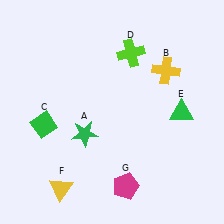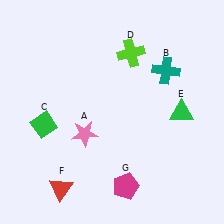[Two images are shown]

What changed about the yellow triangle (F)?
In Image 1, F is yellow. In Image 2, it changed to red.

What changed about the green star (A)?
In Image 1, A is green. In Image 2, it changed to pink.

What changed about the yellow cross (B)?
In Image 1, B is yellow. In Image 2, it changed to teal.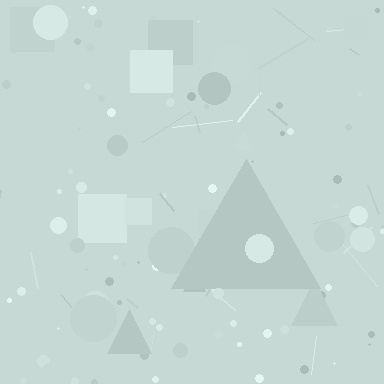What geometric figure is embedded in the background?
A triangle is embedded in the background.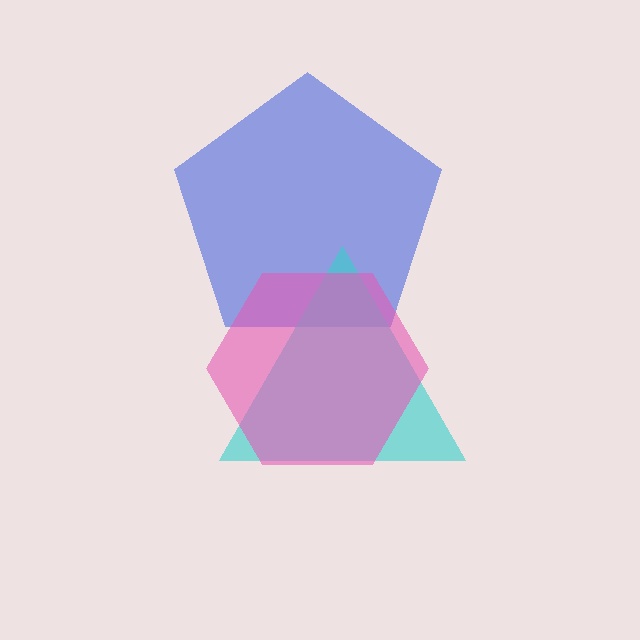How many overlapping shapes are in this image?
There are 3 overlapping shapes in the image.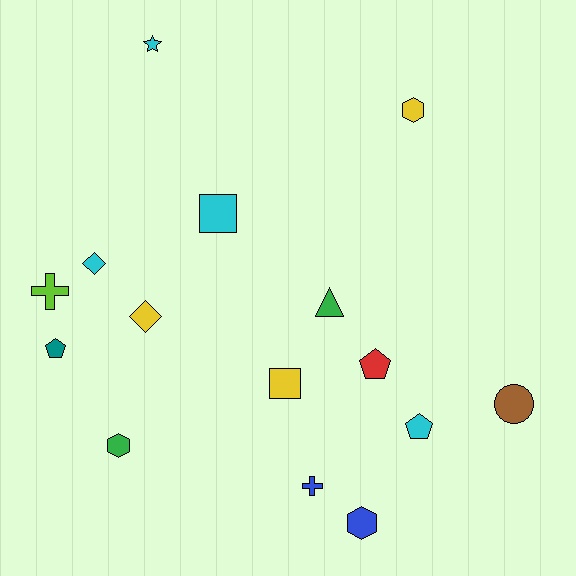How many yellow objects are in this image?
There are 3 yellow objects.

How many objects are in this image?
There are 15 objects.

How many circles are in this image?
There is 1 circle.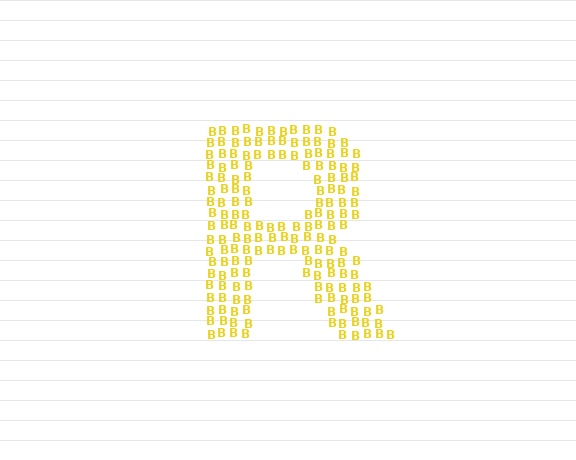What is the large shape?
The large shape is the letter R.